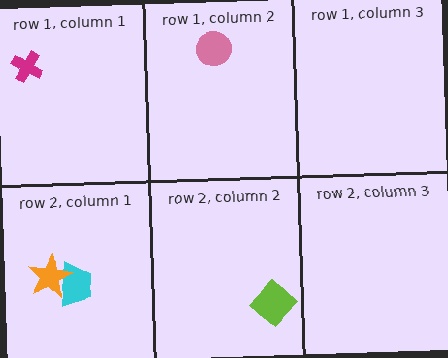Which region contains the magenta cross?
The row 1, column 1 region.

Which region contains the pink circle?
The row 1, column 2 region.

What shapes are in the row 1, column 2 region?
The pink circle.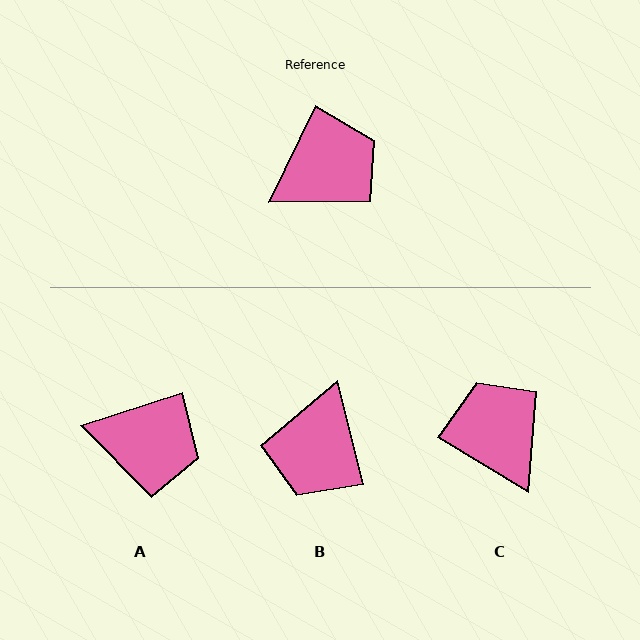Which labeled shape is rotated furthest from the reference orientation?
B, about 140 degrees away.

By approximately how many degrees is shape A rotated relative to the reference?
Approximately 46 degrees clockwise.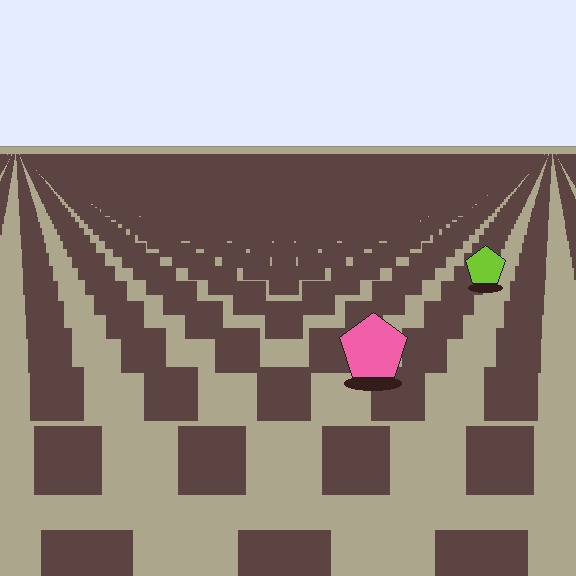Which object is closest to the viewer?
The pink pentagon is closest. The texture marks near it are larger and more spread out.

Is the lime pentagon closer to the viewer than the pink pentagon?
No. The pink pentagon is closer — you can tell from the texture gradient: the ground texture is coarser near it.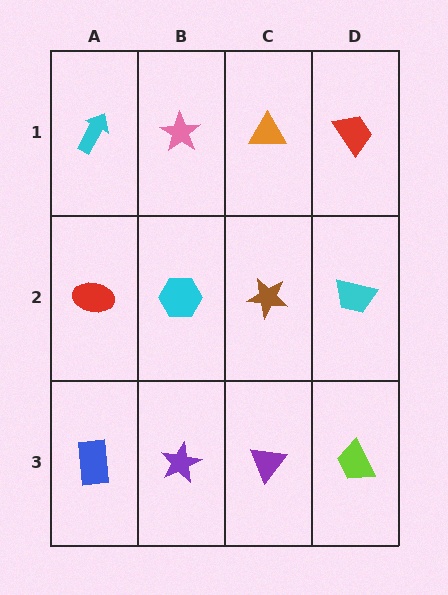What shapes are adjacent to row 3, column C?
A brown star (row 2, column C), a purple star (row 3, column B), a lime trapezoid (row 3, column D).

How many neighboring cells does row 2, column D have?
3.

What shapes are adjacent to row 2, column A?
A cyan arrow (row 1, column A), a blue rectangle (row 3, column A), a cyan hexagon (row 2, column B).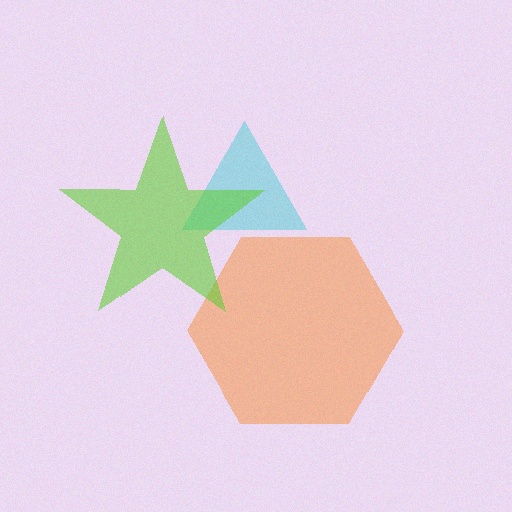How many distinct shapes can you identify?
There are 3 distinct shapes: a cyan triangle, an orange hexagon, a lime star.